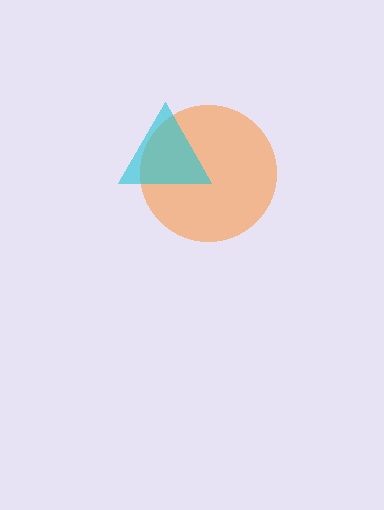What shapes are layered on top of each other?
The layered shapes are: an orange circle, a cyan triangle.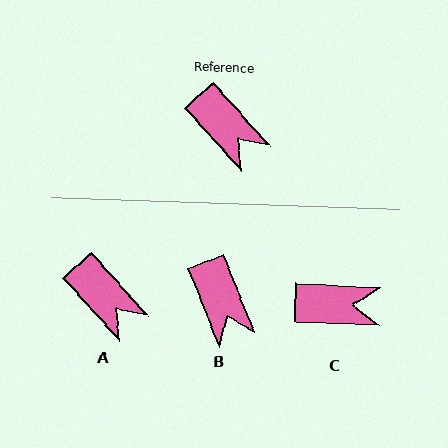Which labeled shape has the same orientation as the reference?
A.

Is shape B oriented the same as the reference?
No, it is off by about 20 degrees.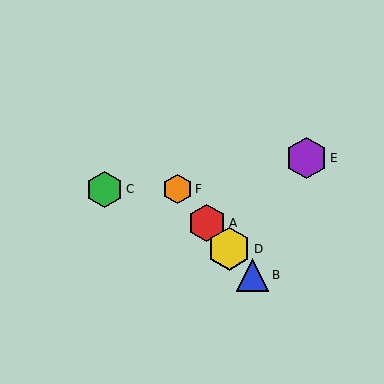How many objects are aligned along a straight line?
4 objects (A, B, D, F) are aligned along a straight line.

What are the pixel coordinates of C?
Object C is at (104, 189).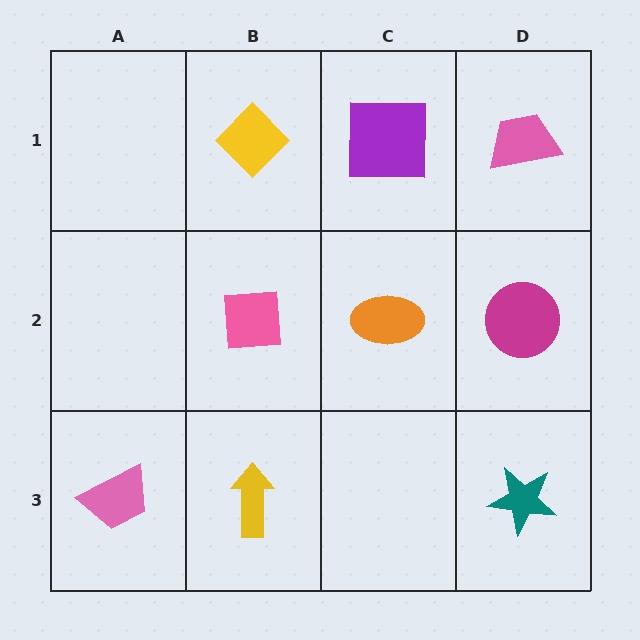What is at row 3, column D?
A teal star.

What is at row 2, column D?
A magenta circle.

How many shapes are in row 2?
3 shapes.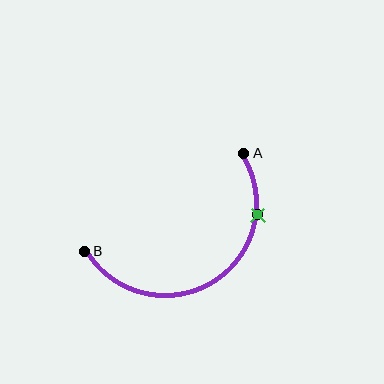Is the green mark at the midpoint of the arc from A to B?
No. The green mark lies on the arc but is closer to endpoint A. The arc midpoint would be at the point on the curve equidistant along the arc from both A and B.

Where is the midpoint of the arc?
The arc midpoint is the point on the curve farthest from the straight line joining A and B. It sits below that line.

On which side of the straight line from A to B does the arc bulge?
The arc bulges below the straight line connecting A and B.